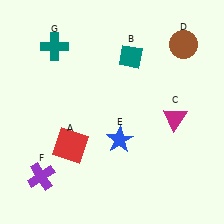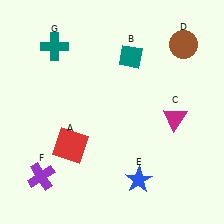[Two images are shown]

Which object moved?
The blue star (E) moved down.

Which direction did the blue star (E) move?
The blue star (E) moved down.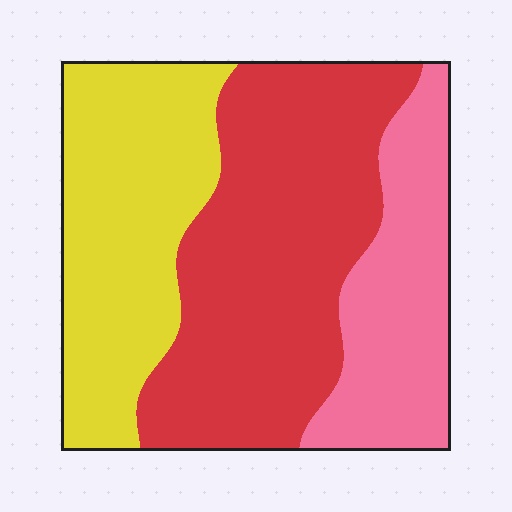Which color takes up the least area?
Pink, at roughly 25%.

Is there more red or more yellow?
Red.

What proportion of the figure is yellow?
Yellow covers 32% of the figure.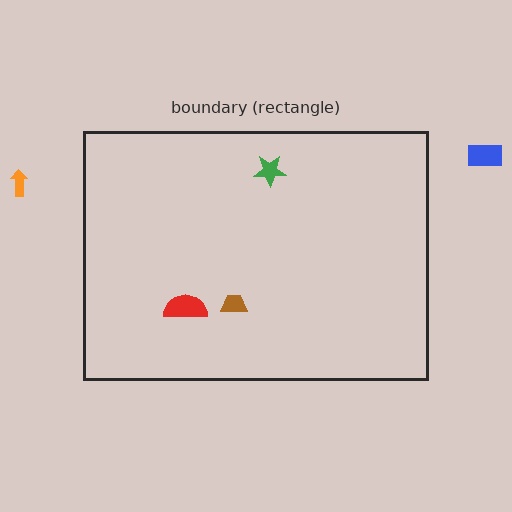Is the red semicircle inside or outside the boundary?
Inside.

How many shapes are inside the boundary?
3 inside, 2 outside.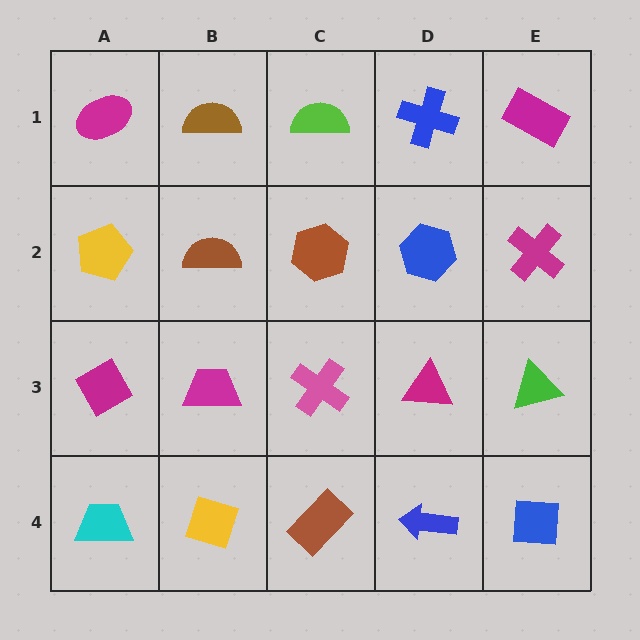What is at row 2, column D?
A blue hexagon.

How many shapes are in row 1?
5 shapes.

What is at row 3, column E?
A green triangle.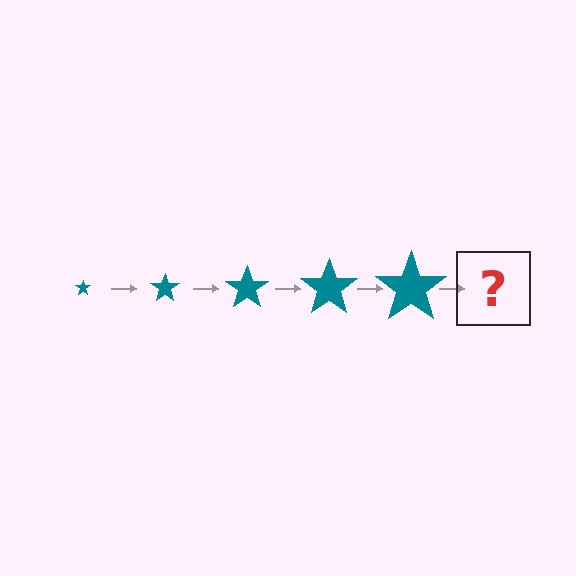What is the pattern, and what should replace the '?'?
The pattern is that the star gets progressively larger each step. The '?' should be a teal star, larger than the previous one.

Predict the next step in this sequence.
The next step is a teal star, larger than the previous one.